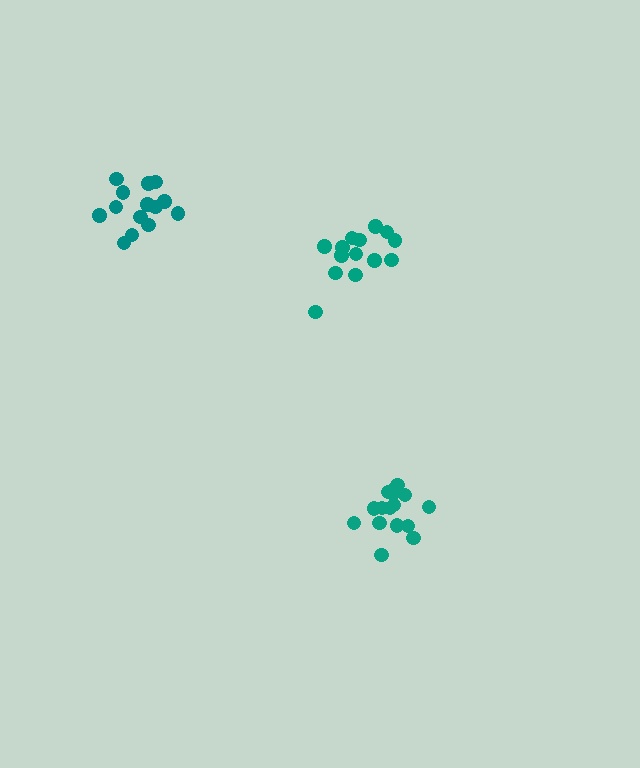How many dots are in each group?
Group 1: 16 dots, Group 2: 15 dots, Group 3: 14 dots (45 total).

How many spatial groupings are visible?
There are 3 spatial groupings.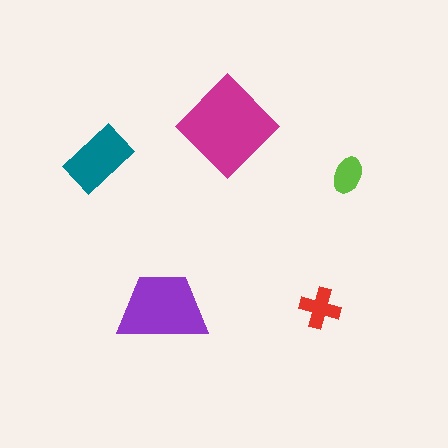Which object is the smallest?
The lime ellipse.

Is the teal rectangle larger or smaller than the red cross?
Larger.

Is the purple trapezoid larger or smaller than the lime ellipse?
Larger.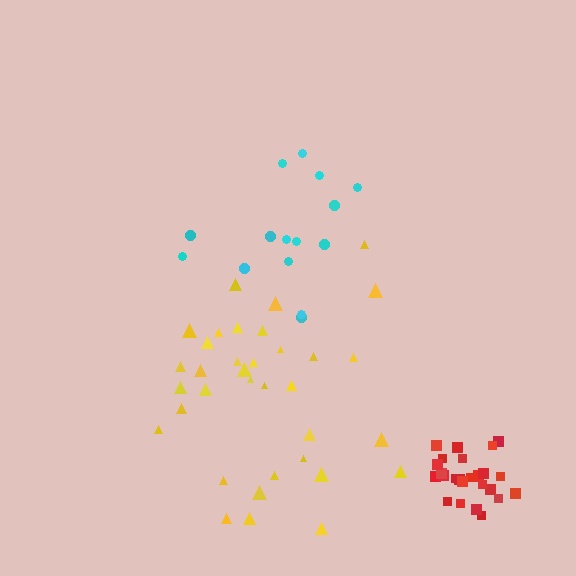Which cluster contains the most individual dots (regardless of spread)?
Yellow (35).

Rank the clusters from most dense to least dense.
red, yellow, cyan.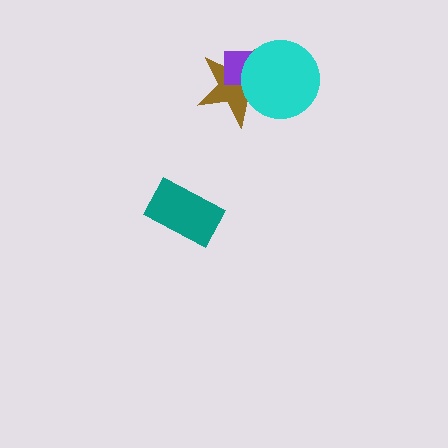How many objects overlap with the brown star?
2 objects overlap with the brown star.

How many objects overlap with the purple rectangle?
2 objects overlap with the purple rectangle.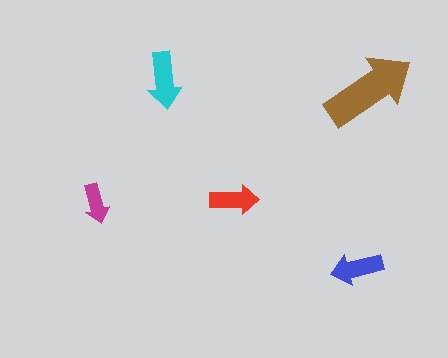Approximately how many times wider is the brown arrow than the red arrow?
About 2 times wider.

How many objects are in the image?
There are 5 objects in the image.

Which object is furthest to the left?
The magenta arrow is leftmost.